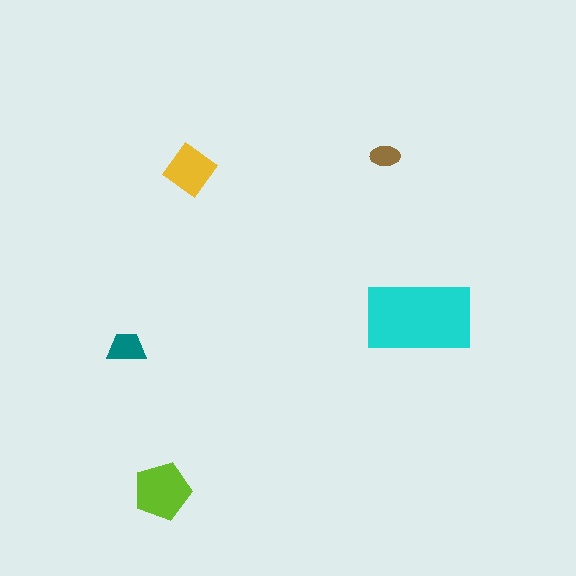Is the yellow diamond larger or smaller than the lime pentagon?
Smaller.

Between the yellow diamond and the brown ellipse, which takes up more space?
The yellow diamond.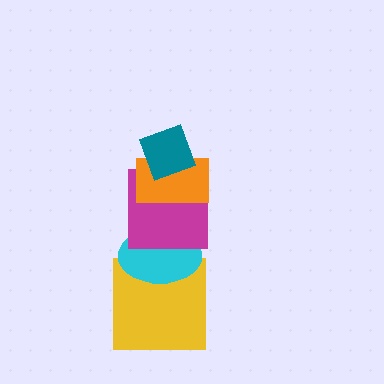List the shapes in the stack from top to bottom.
From top to bottom: the teal diamond, the orange rectangle, the magenta square, the cyan ellipse, the yellow square.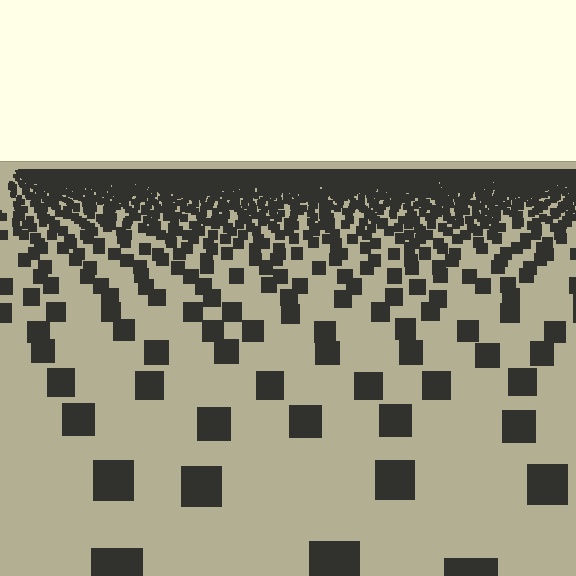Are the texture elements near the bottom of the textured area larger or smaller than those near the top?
Larger. Near the bottom, elements are closer to the viewer and appear at a bigger on-screen size.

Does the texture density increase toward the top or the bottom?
Density increases toward the top.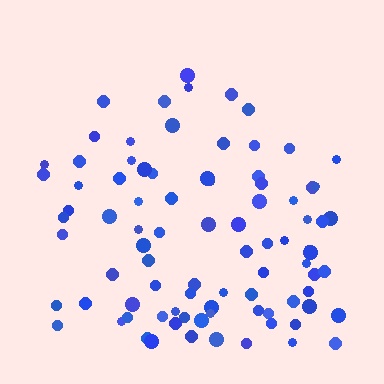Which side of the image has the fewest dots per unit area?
The top.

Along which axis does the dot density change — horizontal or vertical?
Vertical.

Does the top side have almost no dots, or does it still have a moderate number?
Still a moderate number, just noticeably fewer than the bottom.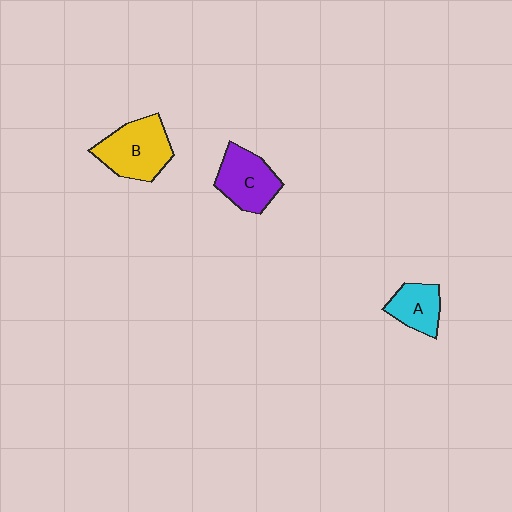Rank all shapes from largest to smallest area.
From largest to smallest: B (yellow), C (purple), A (cyan).